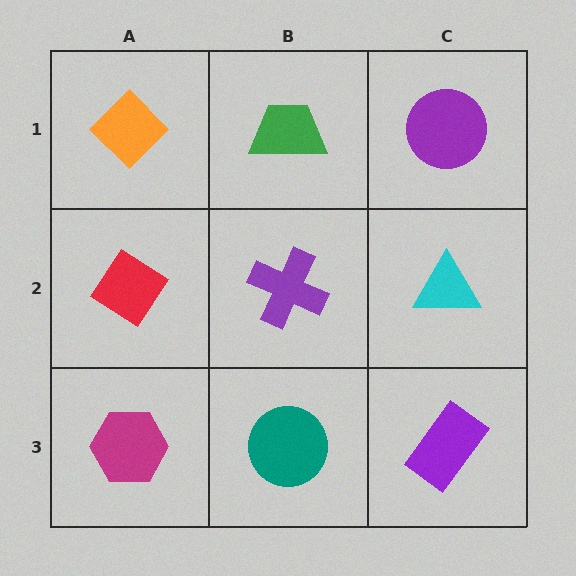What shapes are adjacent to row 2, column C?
A purple circle (row 1, column C), a purple rectangle (row 3, column C), a purple cross (row 2, column B).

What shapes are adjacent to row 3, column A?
A red diamond (row 2, column A), a teal circle (row 3, column B).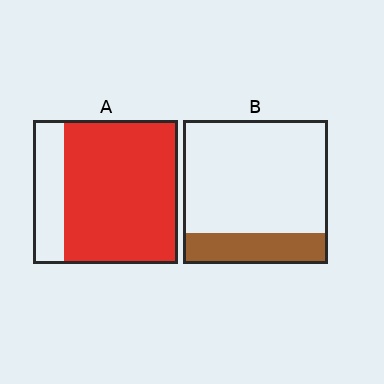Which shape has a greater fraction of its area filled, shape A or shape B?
Shape A.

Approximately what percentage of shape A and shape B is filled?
A is approximately 80% and B is approximately 20%.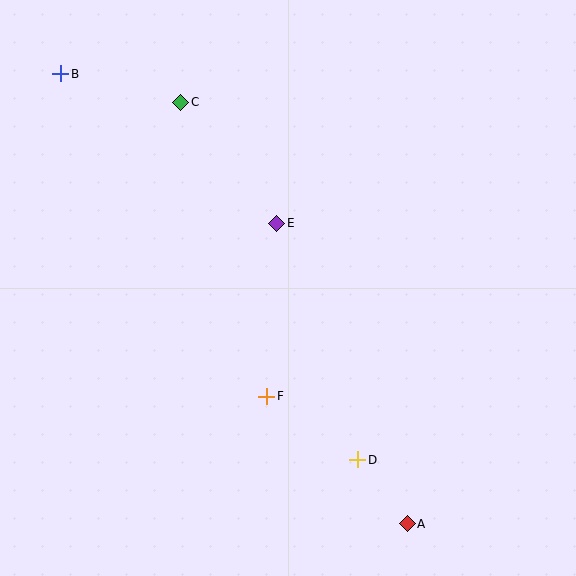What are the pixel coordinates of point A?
Point A is at (407, 524).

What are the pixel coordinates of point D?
Point D is at (358, 460).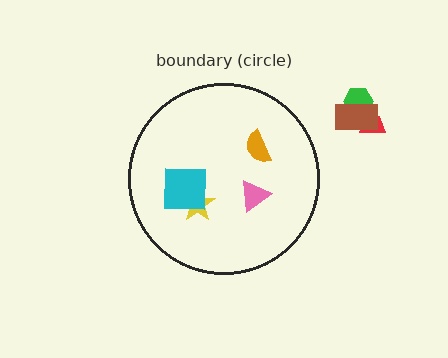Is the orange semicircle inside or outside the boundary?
Inside.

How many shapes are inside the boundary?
4 inside, 3 outside.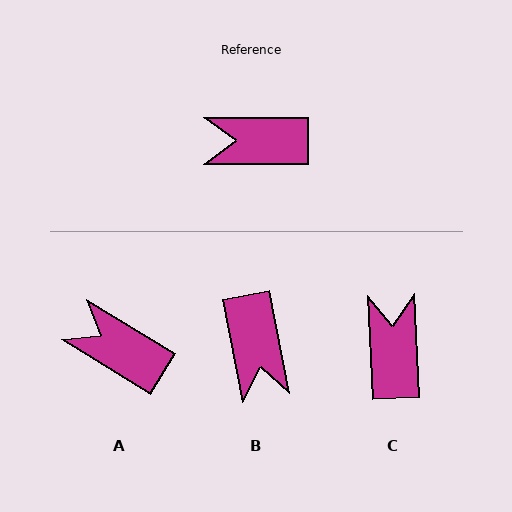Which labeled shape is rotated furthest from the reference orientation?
B, about 101 degrees away.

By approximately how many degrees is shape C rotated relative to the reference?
Approximately 87 degrees clockwise.